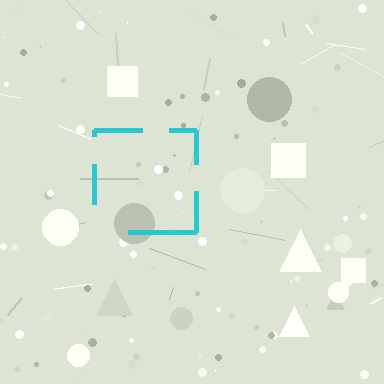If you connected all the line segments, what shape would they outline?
They would outline a square.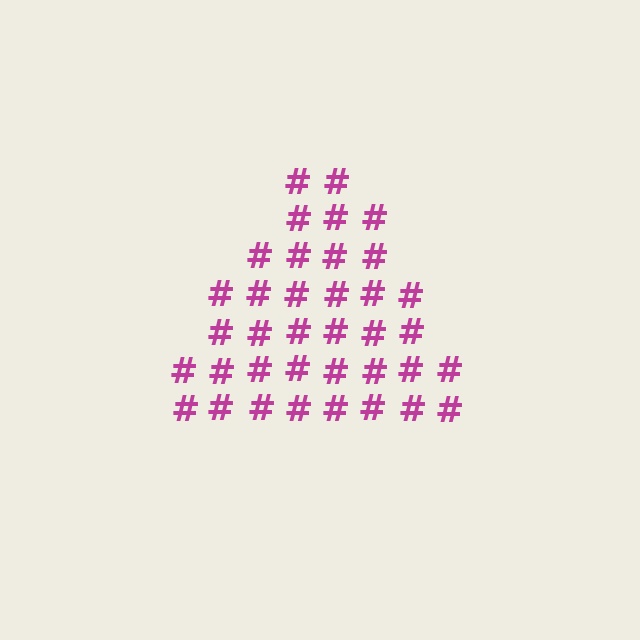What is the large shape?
The large shape is a triangle.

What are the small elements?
The small elements are hash symbols.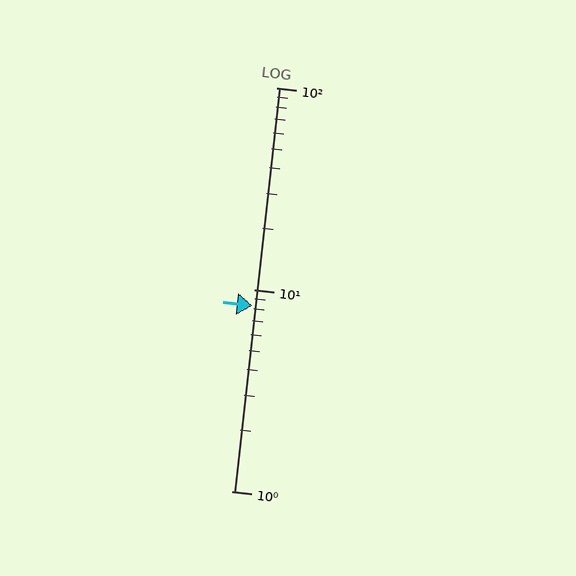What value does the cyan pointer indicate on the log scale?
The pointer indicates approximately 8.3.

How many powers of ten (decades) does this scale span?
The scale spans 2 decades, from 1 to 100.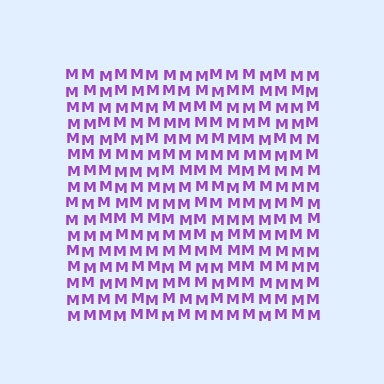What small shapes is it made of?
It is made of small letter M's.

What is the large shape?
The large shape is a square.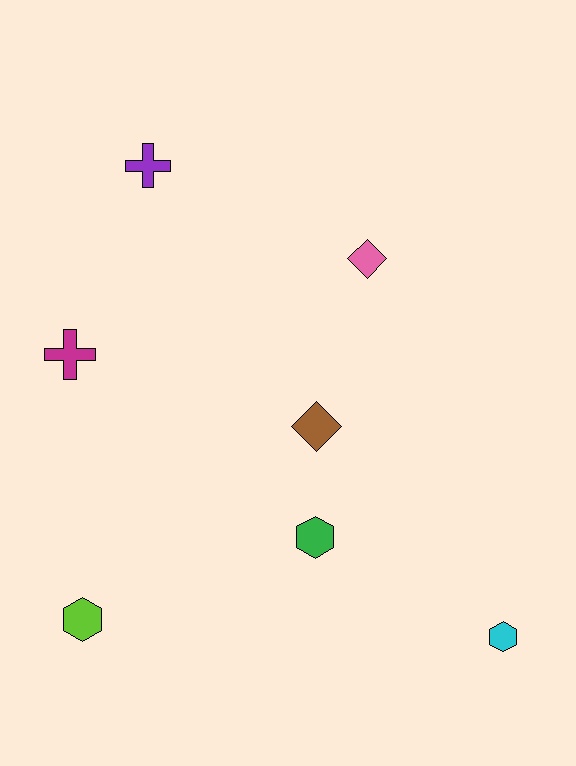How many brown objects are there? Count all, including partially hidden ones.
There is 1 brown object.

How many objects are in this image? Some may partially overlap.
There are 7 objects.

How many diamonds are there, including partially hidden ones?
There are 2 diamonds.